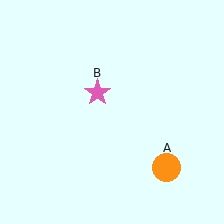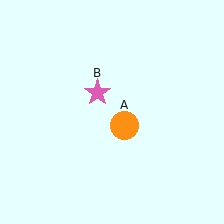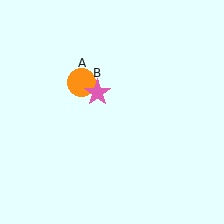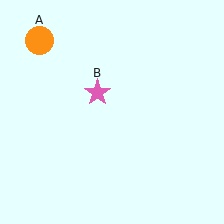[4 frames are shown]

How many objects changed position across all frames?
1 object changed position: orange circle (object A).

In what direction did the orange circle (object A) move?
The orange circle (object A) moved up and to the left.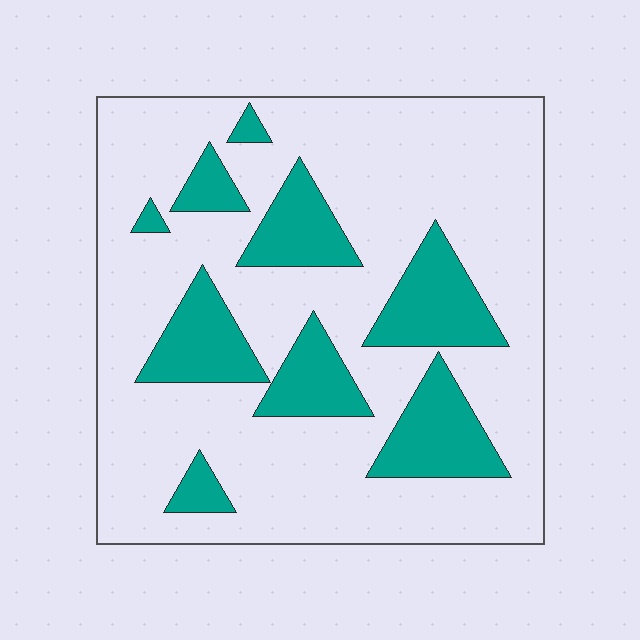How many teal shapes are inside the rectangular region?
9.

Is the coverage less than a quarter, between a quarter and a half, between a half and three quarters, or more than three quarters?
Less than a quarter.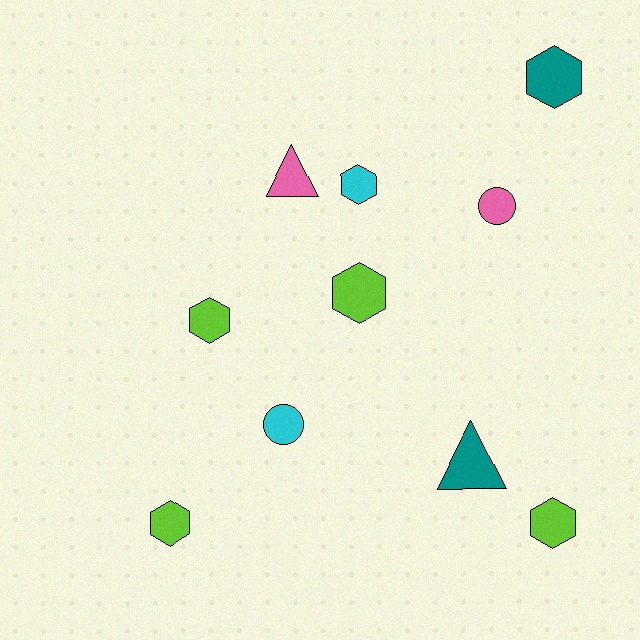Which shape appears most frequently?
Hexagon, with 6 objects.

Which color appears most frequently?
Lime, with 4 objects.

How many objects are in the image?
There are 10 objects.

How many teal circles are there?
There are no teal circles.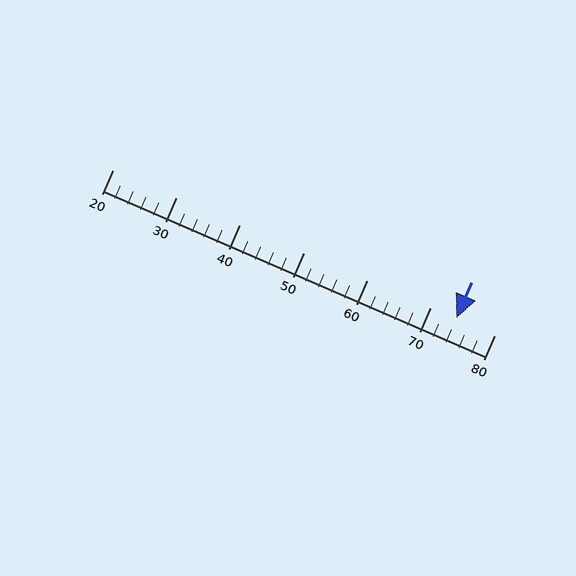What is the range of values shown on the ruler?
The ruler shows values from 20 to 80.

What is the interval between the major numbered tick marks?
The major tick marks are spaced 10 units apart.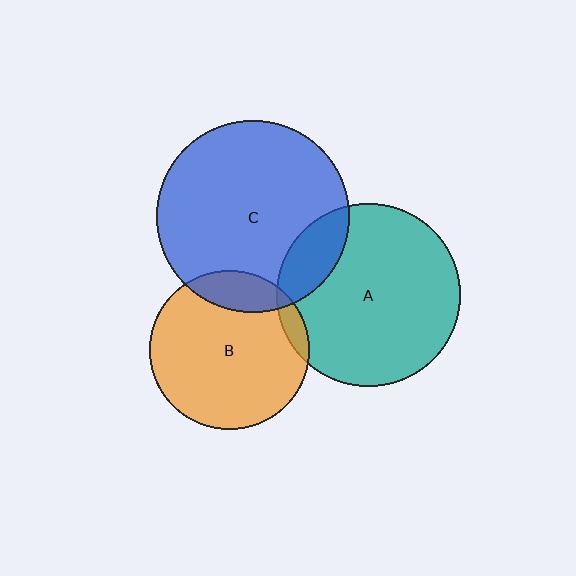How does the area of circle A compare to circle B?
Approximately 1.3 times.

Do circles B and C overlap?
Yes.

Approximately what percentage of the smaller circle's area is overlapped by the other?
Approximately 15%.